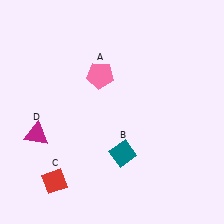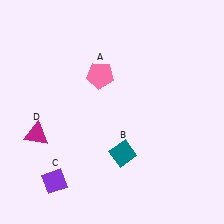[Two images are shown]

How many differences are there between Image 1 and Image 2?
There is 1 difference between the two images.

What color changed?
The diamond (C) changed from red in Image 1 to purple in Image 2.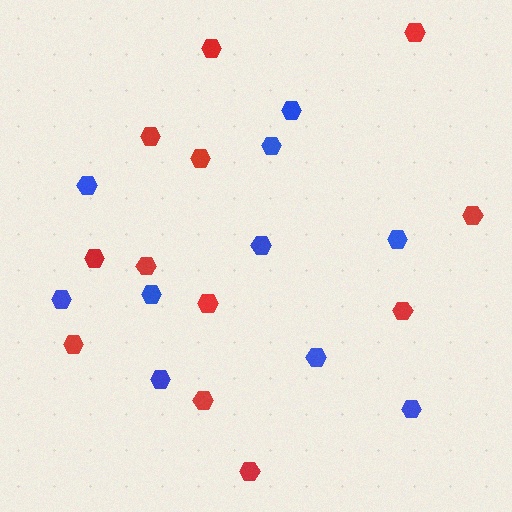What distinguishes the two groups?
There are 2 groups: one group of red hexagons (12) and one group of blue hexagons (10).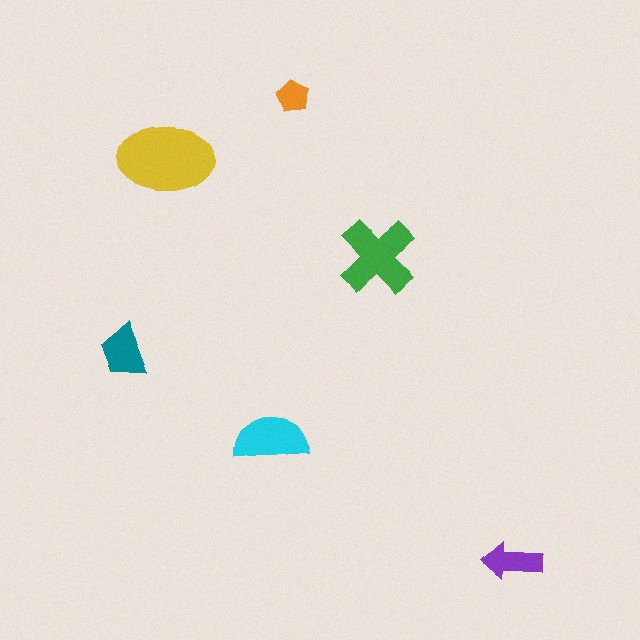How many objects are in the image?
There are 6 objects in the image.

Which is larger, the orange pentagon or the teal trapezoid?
The teal trapezoid.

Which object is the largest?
The yellow ellipse.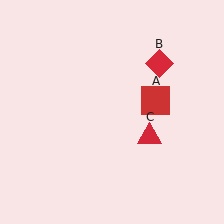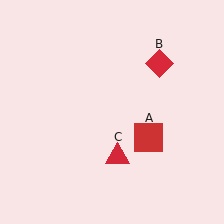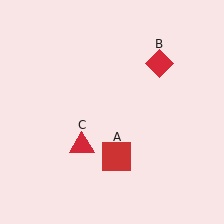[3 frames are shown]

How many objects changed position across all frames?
2 objects changed position: red square (object A), red triangle (object C).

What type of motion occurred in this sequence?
The red square (object A), red triangle (object C) rotated clockwise around the center of the scene.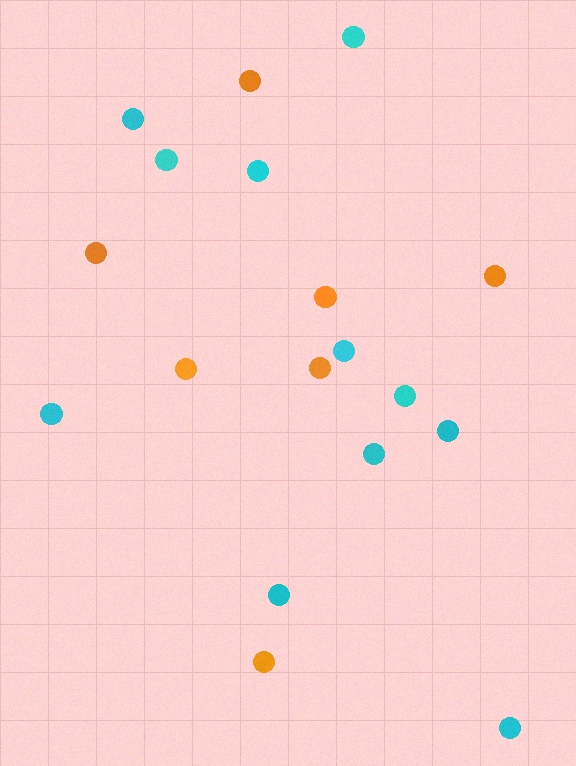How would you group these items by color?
There are 2 groups: one group of orange circles (7) and one group of cyan circles (11).